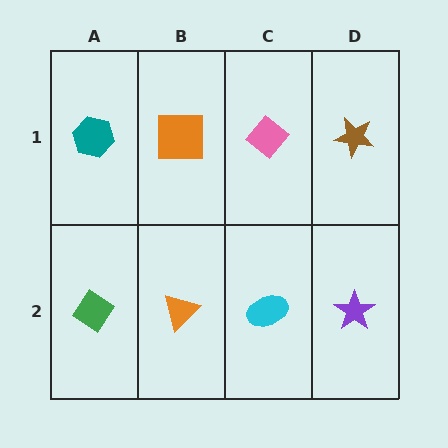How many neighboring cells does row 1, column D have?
2.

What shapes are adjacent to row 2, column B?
An orange square (row 1, column B), a green diamond (row 2, column A), a cyan ellipse (row 2, column C).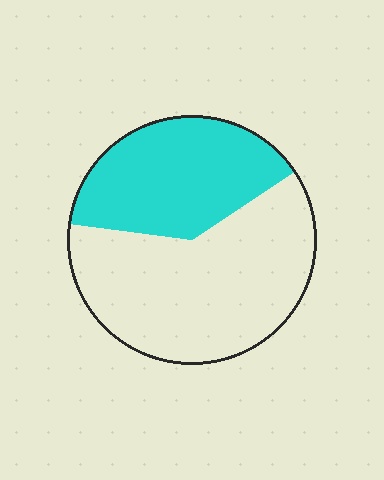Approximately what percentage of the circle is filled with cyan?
Approximately 40%.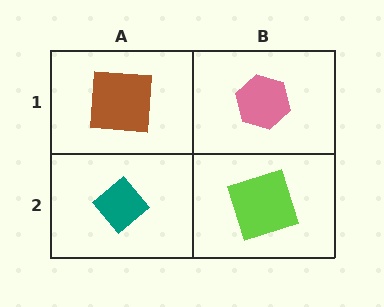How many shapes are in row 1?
2 shapes.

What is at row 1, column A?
A brown square.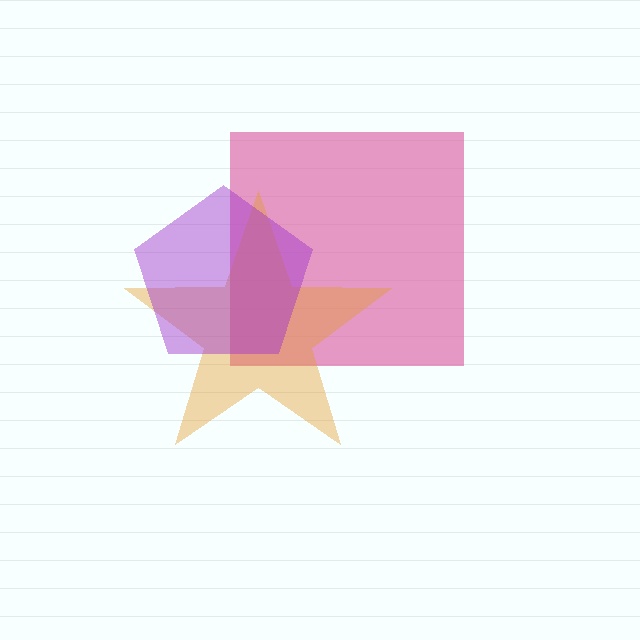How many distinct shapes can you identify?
There are 3 distinct shapes: a pink square, an orange star, a purple pentagon.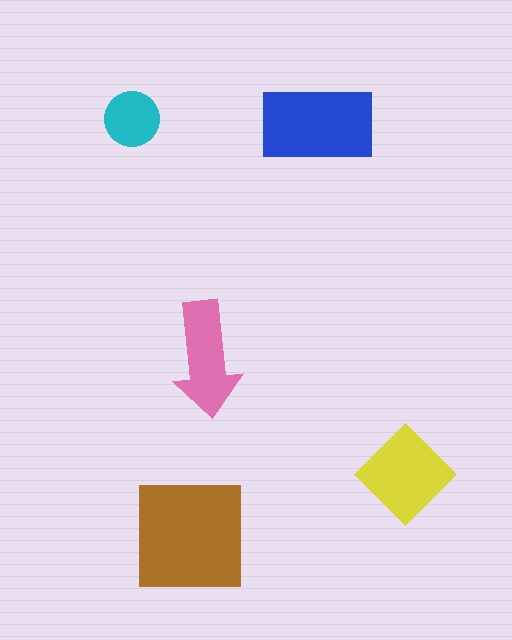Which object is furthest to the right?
The yellow diamond is rightmost.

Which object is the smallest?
The cyan circle.